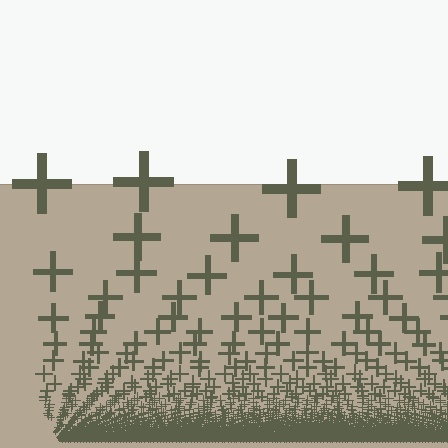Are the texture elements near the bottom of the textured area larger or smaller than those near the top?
Smaller. The gradient is inverted — elements near the bottom are smaller and denser.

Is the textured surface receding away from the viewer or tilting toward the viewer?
The surface appears to tilt toward the viewer. Texture elements get larger and sparser toward the top.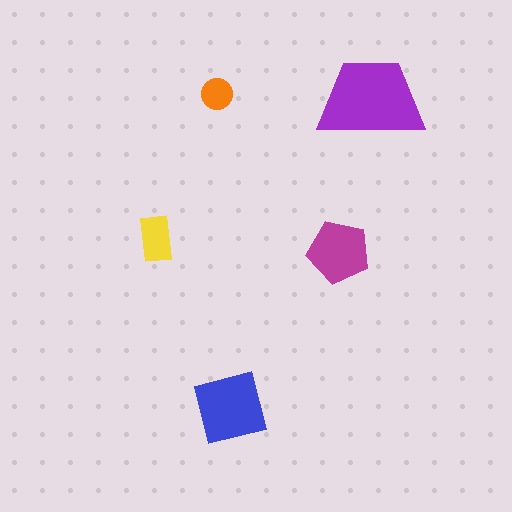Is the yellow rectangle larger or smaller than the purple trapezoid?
Smaller.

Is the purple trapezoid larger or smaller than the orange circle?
Larger.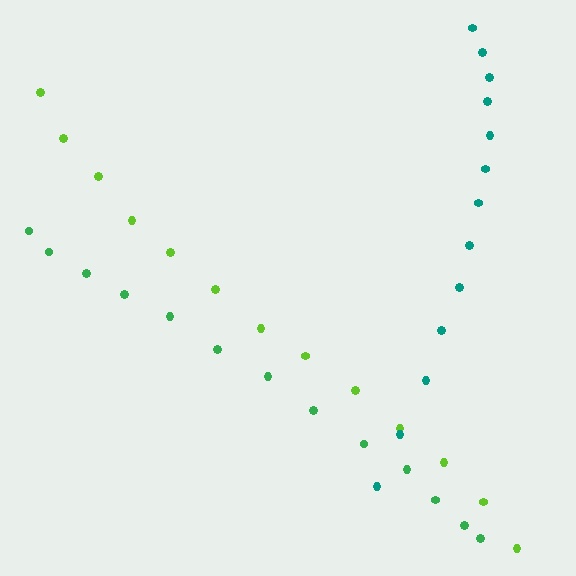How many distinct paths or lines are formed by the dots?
There are 3 distinct paths.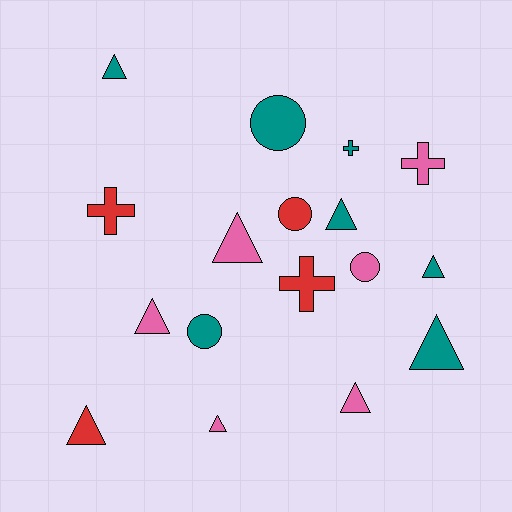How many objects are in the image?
There are 17 objects.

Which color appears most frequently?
Teal, with 7 objects.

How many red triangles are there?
There is 1 red triangle.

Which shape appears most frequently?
Triangle, with 9 objects.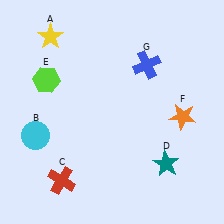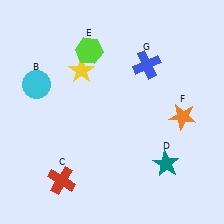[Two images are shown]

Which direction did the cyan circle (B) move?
The cyan circle (B) moved up.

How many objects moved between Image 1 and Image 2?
3 objects moved between the two images.